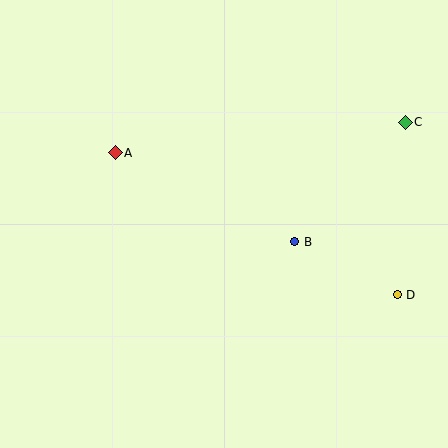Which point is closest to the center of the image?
Point B at (295, 242) is closest to the center.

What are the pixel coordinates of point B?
Point B is at (295, 242).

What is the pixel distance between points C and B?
The distance between C and B is 162 pixels.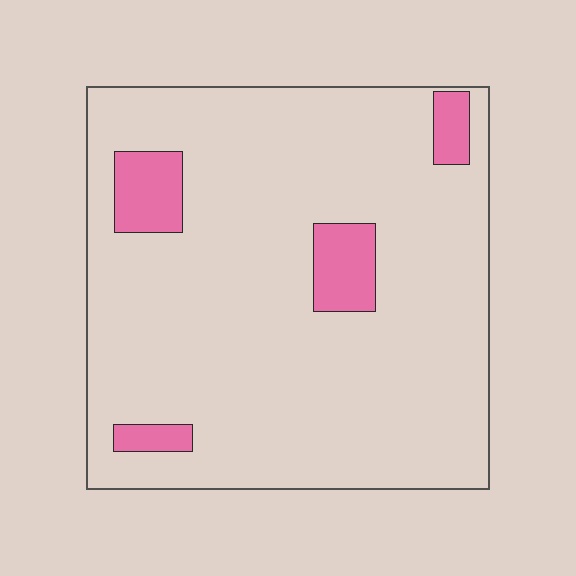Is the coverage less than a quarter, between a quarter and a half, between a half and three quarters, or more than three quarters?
Less than a quarter.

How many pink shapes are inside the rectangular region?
4.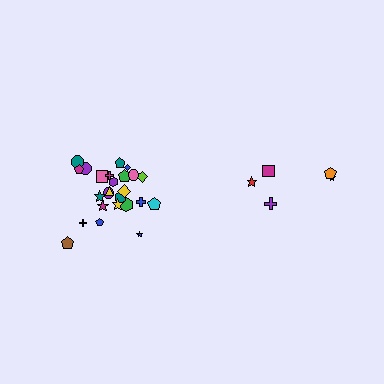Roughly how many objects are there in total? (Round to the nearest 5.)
Roughly 30 objects in total.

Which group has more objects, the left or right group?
The left group.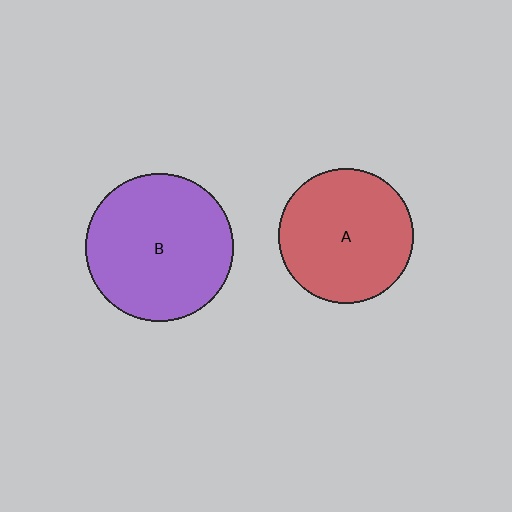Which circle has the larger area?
Circle B (purple).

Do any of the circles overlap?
No, none of the circles overlap.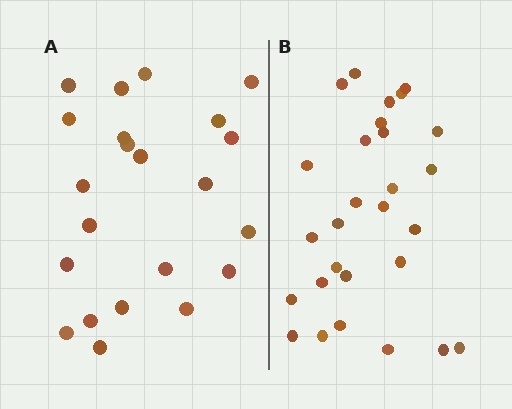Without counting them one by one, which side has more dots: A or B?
Region B (the right region) has more dots.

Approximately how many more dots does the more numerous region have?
Region B has about 6 more dots than region A.